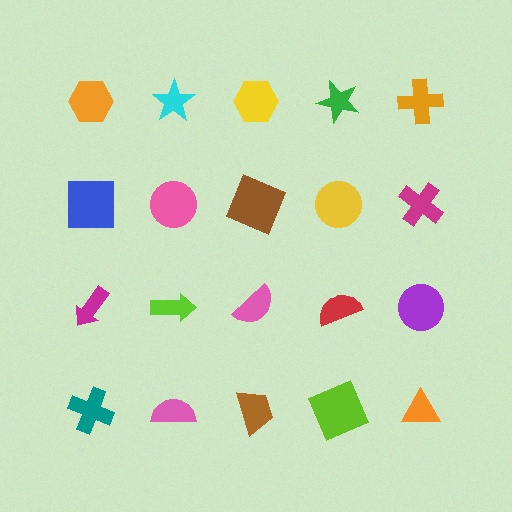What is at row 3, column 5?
A purple circle.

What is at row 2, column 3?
A brown square.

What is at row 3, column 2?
A lime arrow.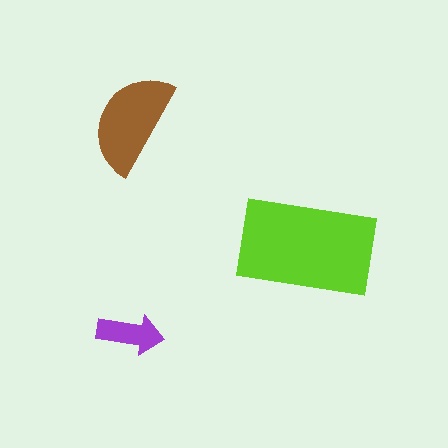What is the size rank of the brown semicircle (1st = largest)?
2nd.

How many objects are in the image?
There are 3 objects in the image.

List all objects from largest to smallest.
The lime rectangle, the brown semicircle, the purple arrow.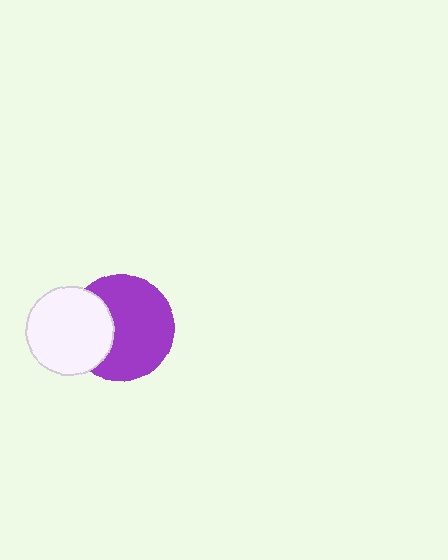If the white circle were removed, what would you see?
You would see the complete purple circle.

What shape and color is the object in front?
The object in front is a white circle.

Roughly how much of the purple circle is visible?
Most of it is visible (roughly 69%).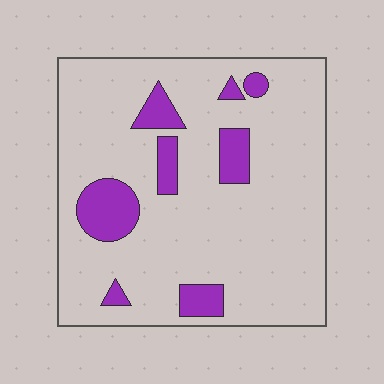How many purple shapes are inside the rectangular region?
8.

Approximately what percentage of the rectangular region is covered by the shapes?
Approximately 15%.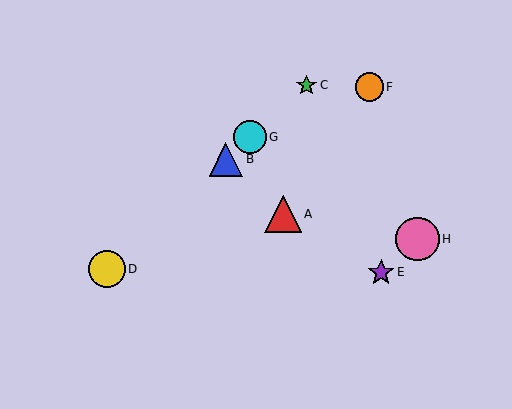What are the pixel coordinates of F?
Object F is at (369, 87).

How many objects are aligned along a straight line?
4 objects (B, C, D, G) are aligned along a straight line.